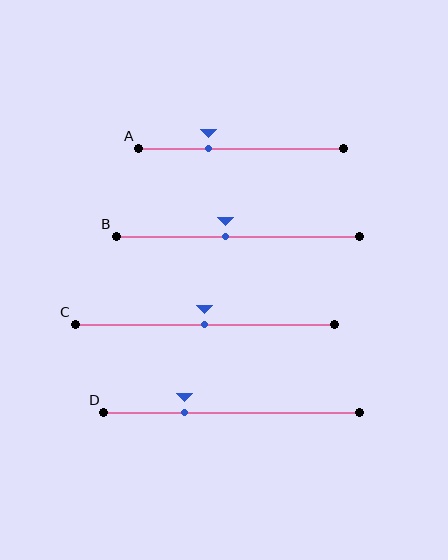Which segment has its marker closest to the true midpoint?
Segment C has its marker closest to the true midpoint.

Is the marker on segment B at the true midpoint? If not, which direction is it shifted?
No, the marker on segment B is shifted to the left by about 5% of the segment length.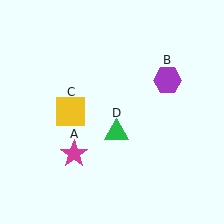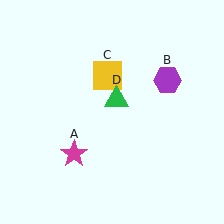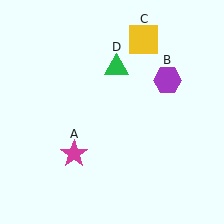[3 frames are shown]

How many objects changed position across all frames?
2 objects changed position: yellow square (object C), green triangle (object D).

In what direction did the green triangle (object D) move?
The green triangle (object D) moved up.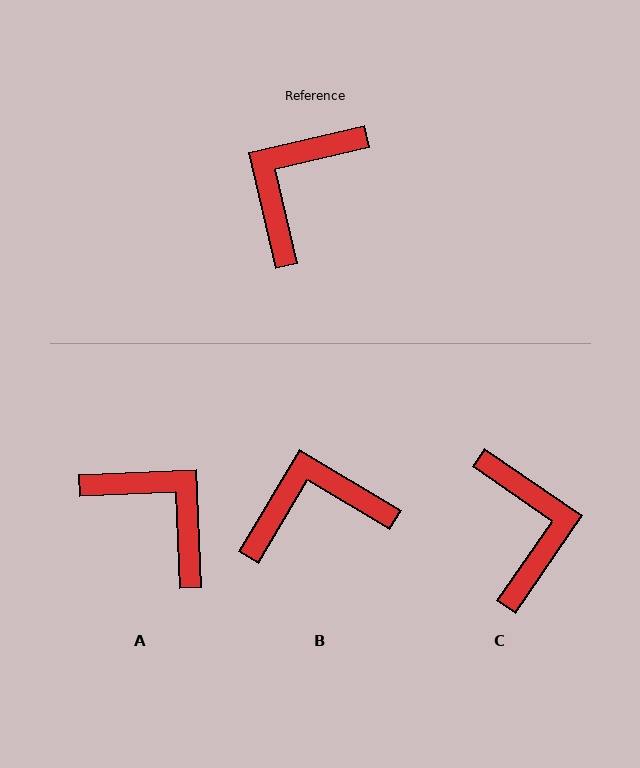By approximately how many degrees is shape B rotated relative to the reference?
Approximately 44 degrees clockwise.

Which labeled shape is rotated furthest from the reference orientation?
C, about 138 degrees away.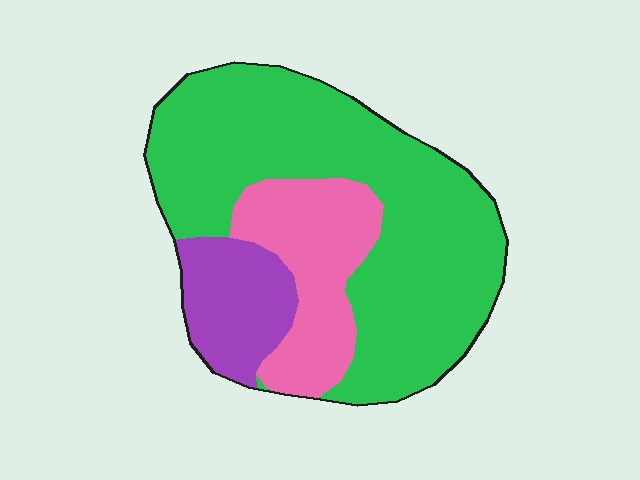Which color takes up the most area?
Green, at roughly 65%.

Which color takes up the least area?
Purple, at roughly 15%.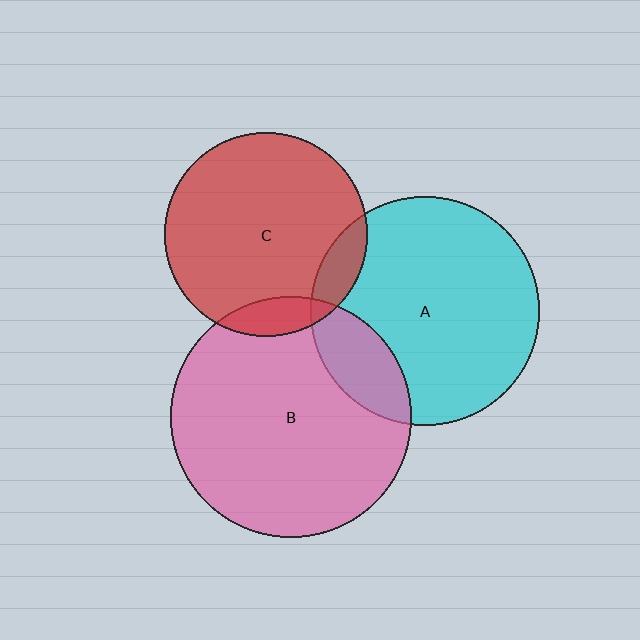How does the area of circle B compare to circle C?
Approximately 1.4 times.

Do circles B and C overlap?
Yes.